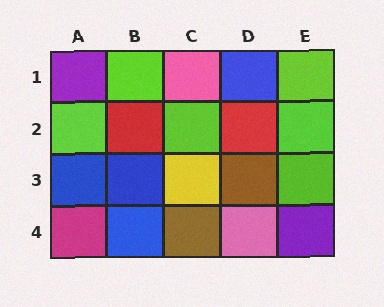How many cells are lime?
6 cells are lime.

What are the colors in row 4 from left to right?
Magenta, blue, brown, pink, purple.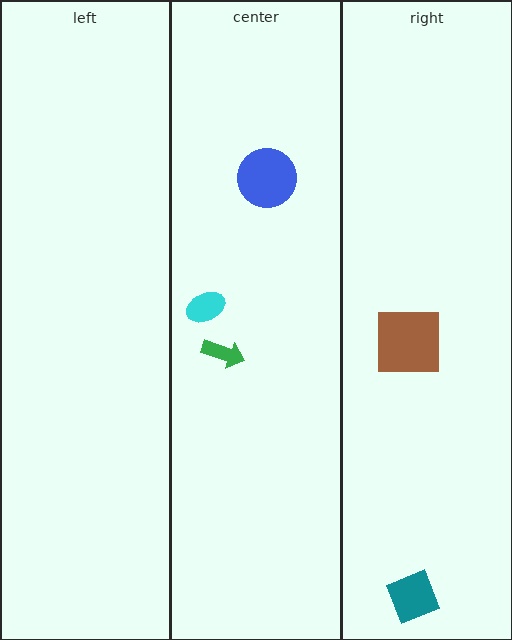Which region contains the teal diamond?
The right region.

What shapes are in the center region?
The blue circle, the cyan ellipse, the green arrow.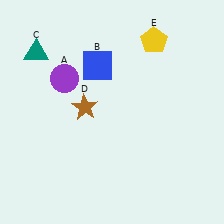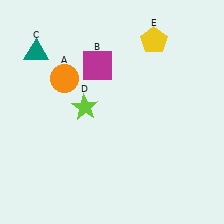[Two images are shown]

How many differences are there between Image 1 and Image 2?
There are 3 differences between the two images.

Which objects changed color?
A changed from purple to orange. B changed from blue to magenta. D changed from brown to lime.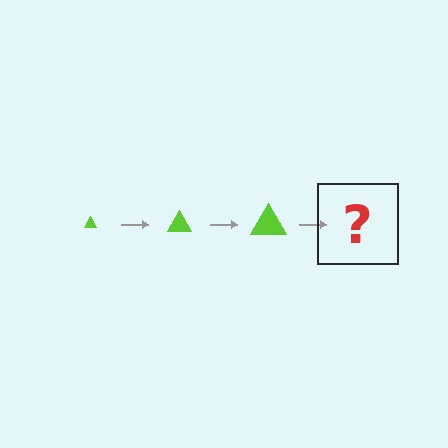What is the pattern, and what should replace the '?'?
The pattern is that the triangle gets progressively larger each step. The '?' should be a lime triangle, larger than the previous one.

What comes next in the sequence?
The next element should be a lime triangle, larger than the previous one.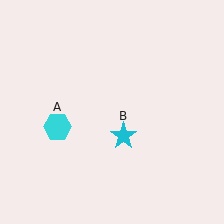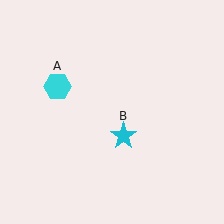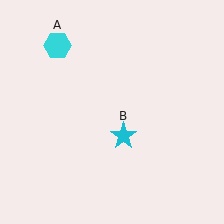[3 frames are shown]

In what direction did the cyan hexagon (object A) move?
The cyan hexagon (object A) moved up.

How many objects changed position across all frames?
1 object changed position: cyan hexagon (object A).